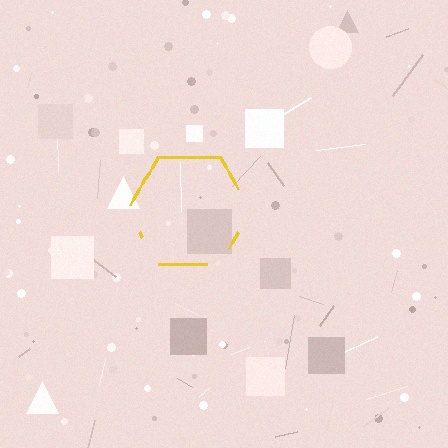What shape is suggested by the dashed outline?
The dashed outline suggests a hexagon.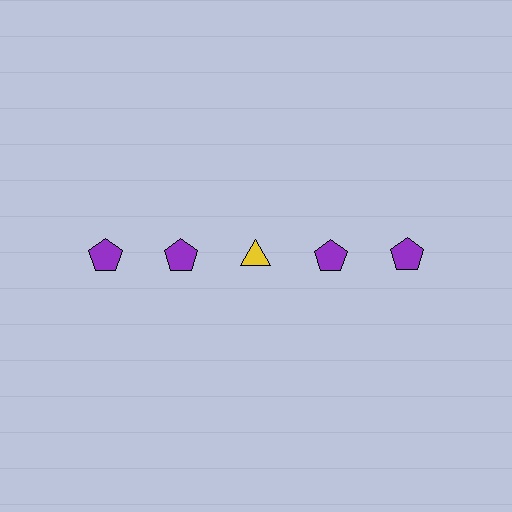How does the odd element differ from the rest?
It differs in both color (yellow instead of purple) and shape (triangle instead of pentagon).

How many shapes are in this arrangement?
There are 5 shapes arranged in a grid pattern.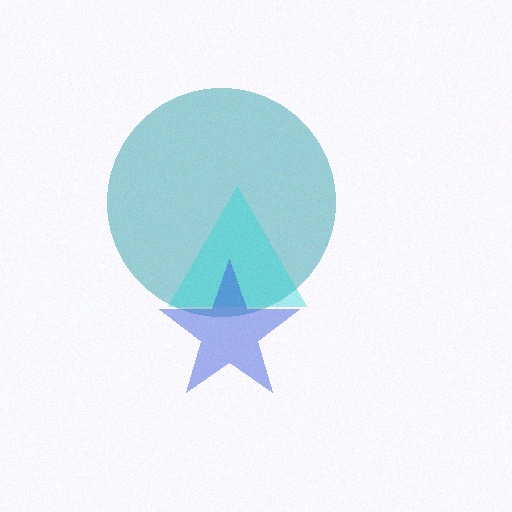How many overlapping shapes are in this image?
There are 3 overlapping shapes in the image.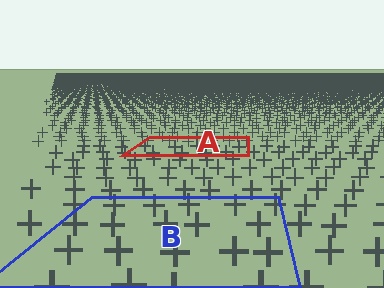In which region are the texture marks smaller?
The texture marks are smaller in region A, because it is farther away.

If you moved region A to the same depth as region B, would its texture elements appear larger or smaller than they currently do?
They would appear larger. At a closer depth, the same texture elements are projected at a bigger on-screen size.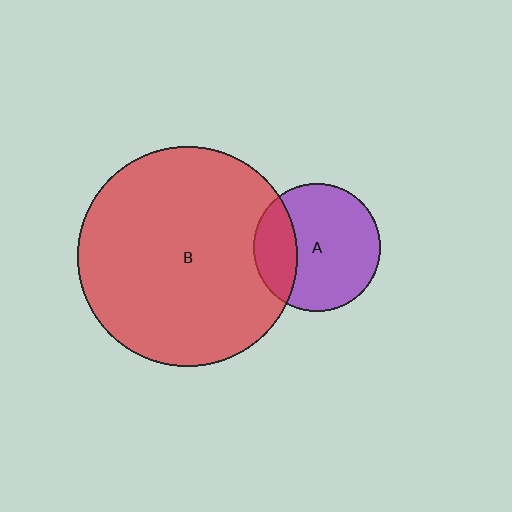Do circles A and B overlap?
Yes.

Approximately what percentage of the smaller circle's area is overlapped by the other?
Approximately 25%.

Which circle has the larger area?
Circle B (red).